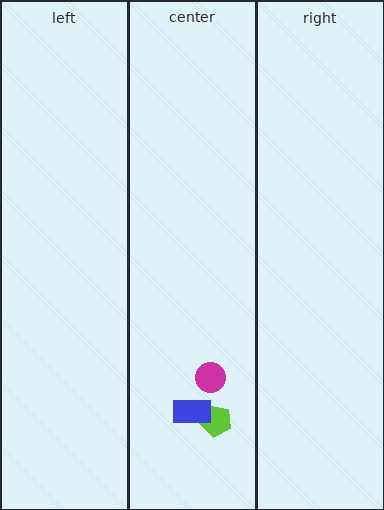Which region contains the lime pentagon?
The center region.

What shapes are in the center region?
The magenta circle, the lime pentagon, the blue rectangle.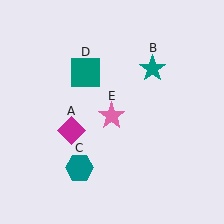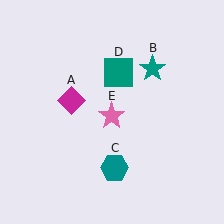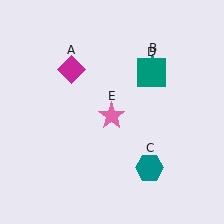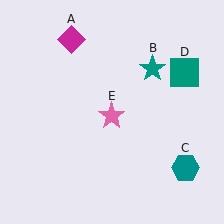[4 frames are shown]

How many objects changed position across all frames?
3 objects changed position: magenta diamond (object A), teal hexagon (object C), teal square (object D).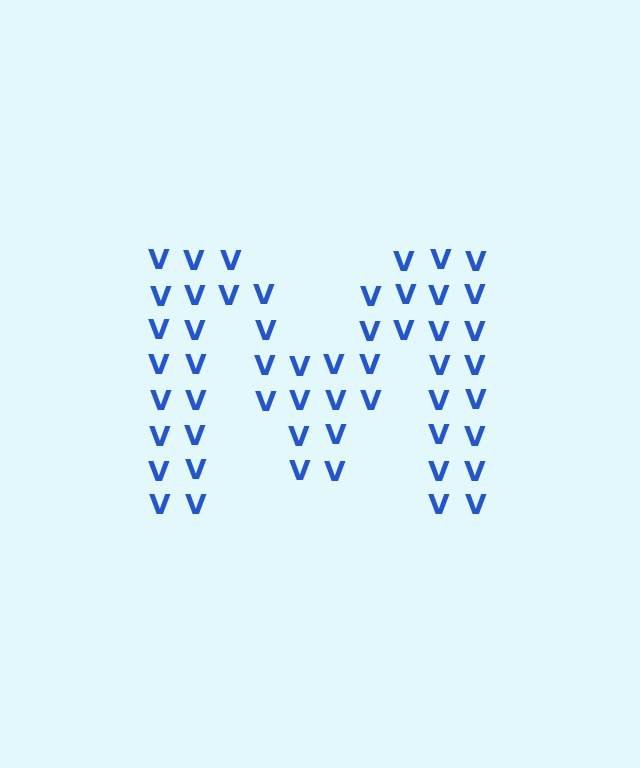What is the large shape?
The large shape is the letter M.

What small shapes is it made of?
It is made of small letter V's.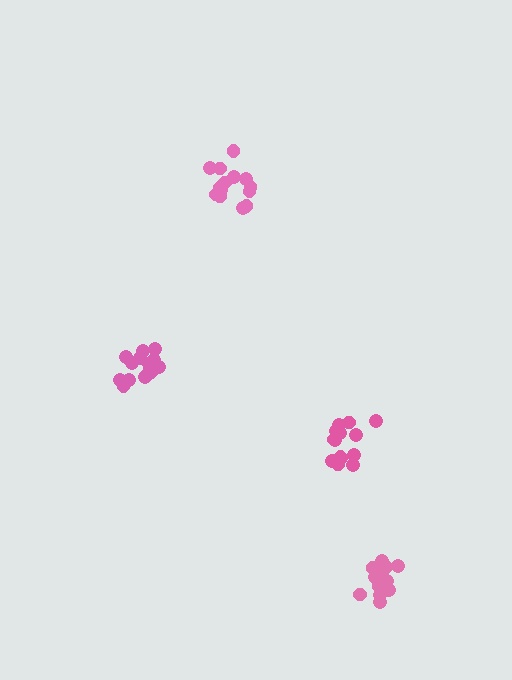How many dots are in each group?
Group 1: 16 dots, Group 2: 14 dots, Group 3: 14 dots, Group 4: 14 dots (58 total).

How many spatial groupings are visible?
There are 4 spatial groupings.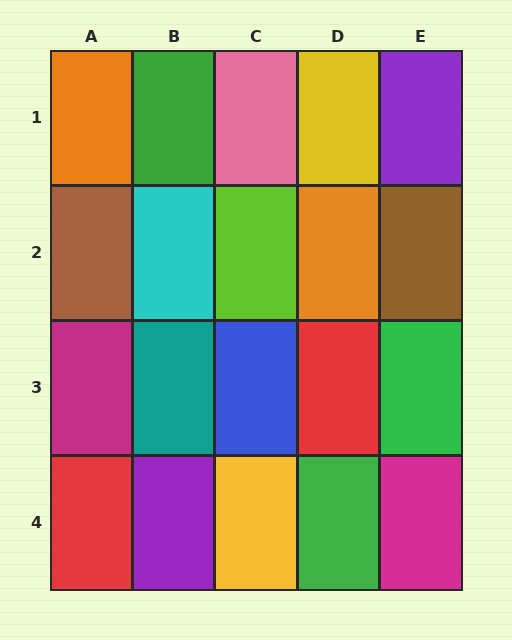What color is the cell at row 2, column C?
Lime.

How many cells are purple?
2 cells are purple.